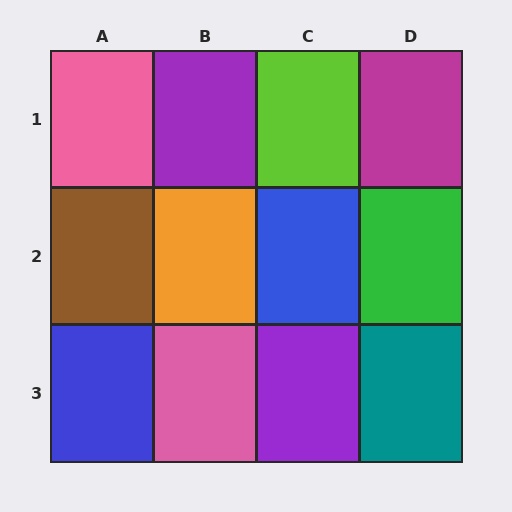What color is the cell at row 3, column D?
Teal.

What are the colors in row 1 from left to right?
Pink, purple, lime, magenta.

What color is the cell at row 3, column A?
Blue.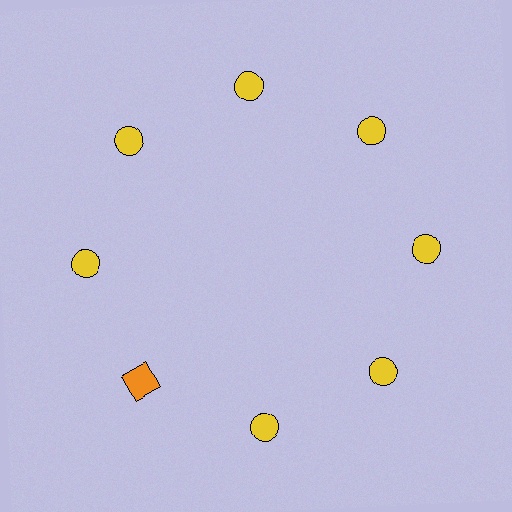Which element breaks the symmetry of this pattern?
The orange square at roughly the 8 o'clock position breaks the symmetry. All other shapes are yellow circles.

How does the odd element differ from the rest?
It differs in both color (orange instead of yellow) and shape (square instead of circle).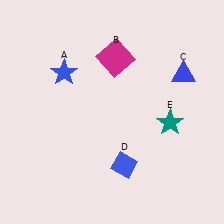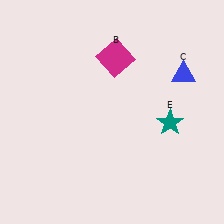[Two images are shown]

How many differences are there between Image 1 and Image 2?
There are 2 differences between the two images.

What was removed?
The blue star (A), the blue diamond (D) were removed in Image 2.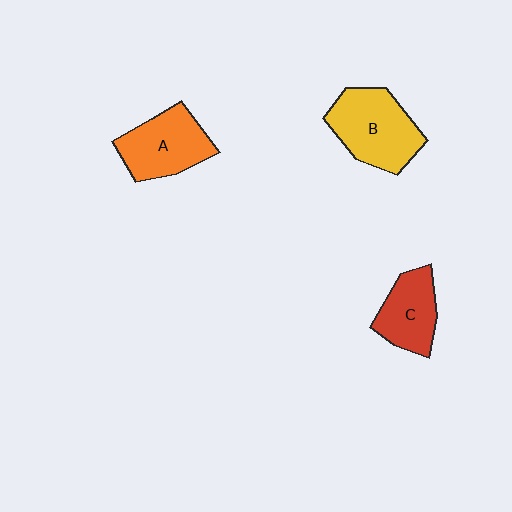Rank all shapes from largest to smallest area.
From largest to smallest: B (yellow), A (orange), C (red).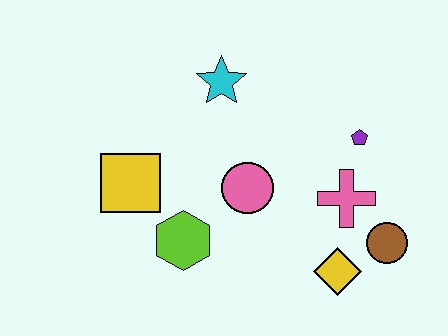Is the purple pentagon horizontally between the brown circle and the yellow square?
Yes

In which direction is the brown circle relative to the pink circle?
The brown circle is to the right of the pink circle.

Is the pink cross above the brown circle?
Yes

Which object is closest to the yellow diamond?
The brown circle is closest to the yellow diamond.